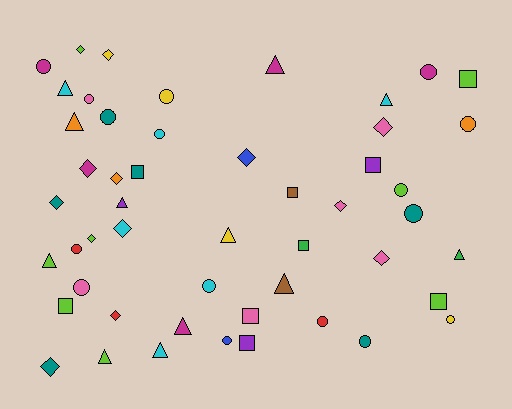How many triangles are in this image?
There are 12 triangles.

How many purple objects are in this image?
There are 3 purple objects.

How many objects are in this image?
There are 50 objects.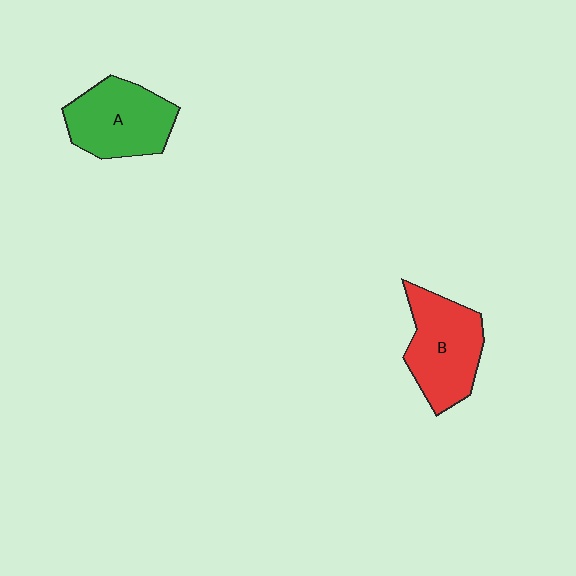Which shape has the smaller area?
Shape A (green).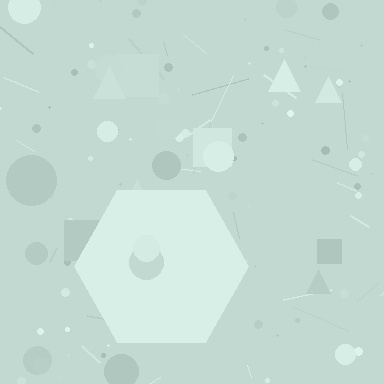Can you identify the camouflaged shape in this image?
The camouflaged shape is a hexagon.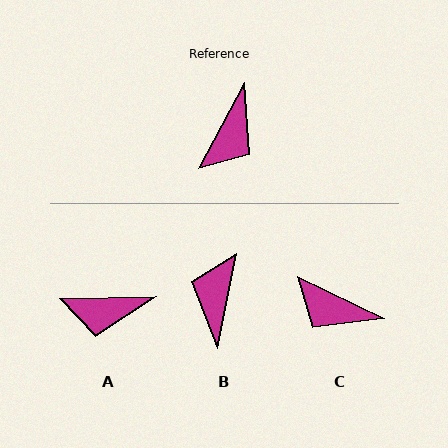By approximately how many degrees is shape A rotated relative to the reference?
Approximately 61 degrees clockwise.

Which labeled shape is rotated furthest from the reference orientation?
B, about 163 degrees away.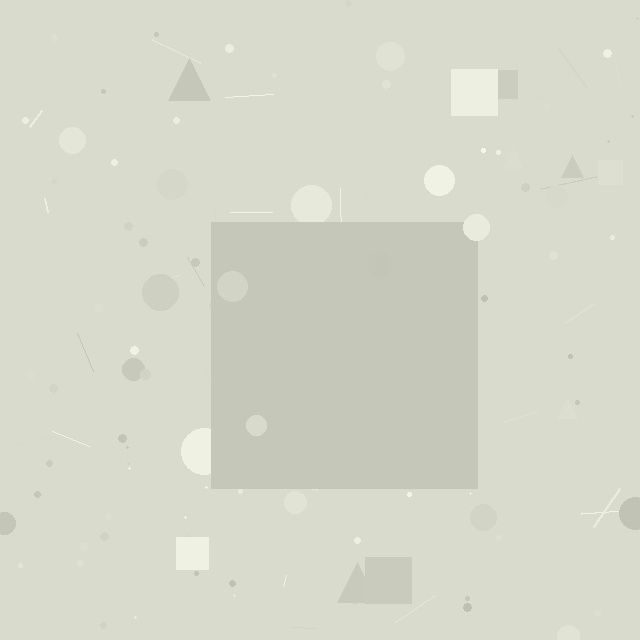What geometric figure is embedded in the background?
A square is embedded in the background.